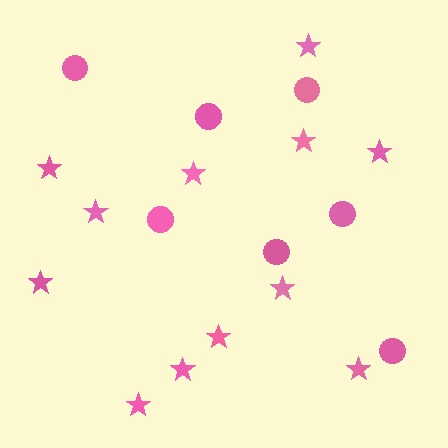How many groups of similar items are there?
There are 2 groups: one group of stars (12) and one group of circles (7).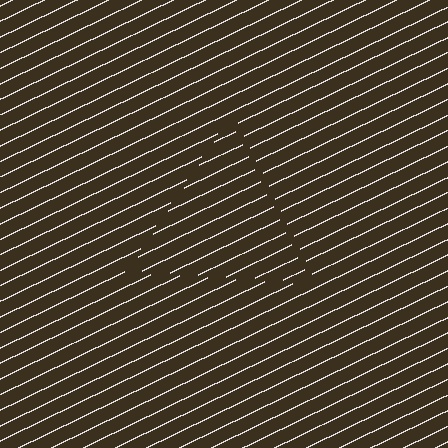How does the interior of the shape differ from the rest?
The interior of the shape contains the same grating, shifted by half a period — the contour is defined by the phase discontinuity where line-ends from the inner and outer gratings abut.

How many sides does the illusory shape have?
3 sides — the line-ends trace a triangle.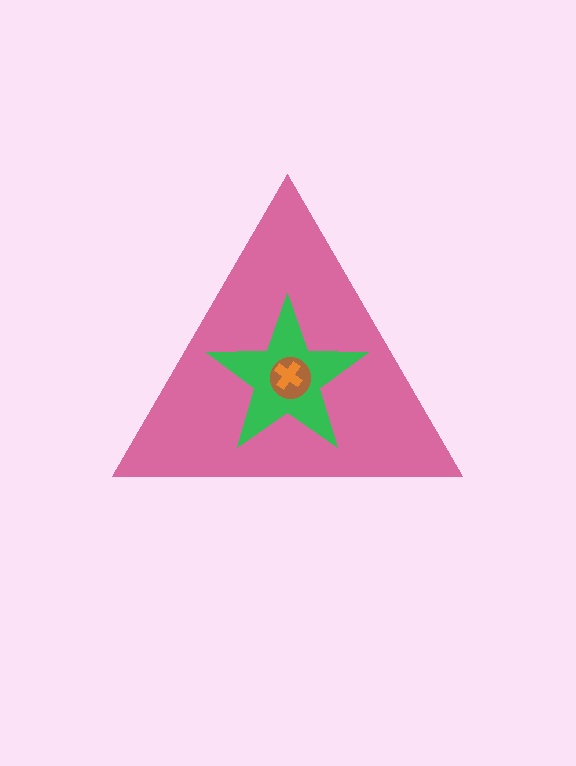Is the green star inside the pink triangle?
Yes.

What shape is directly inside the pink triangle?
The green star.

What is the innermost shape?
The orange cross.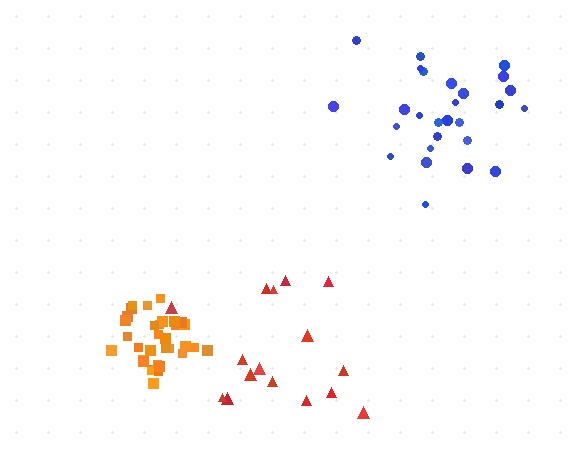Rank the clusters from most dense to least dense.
orange, blue, red.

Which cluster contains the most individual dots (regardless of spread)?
Orange (33).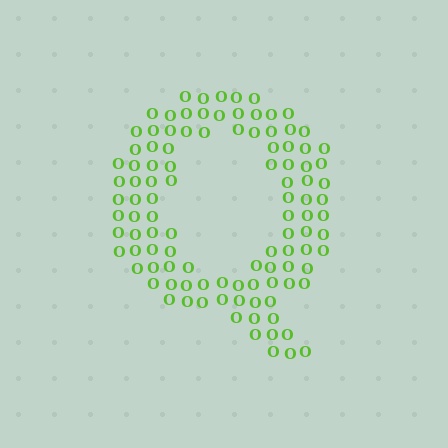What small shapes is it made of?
It is made of small letter O's.